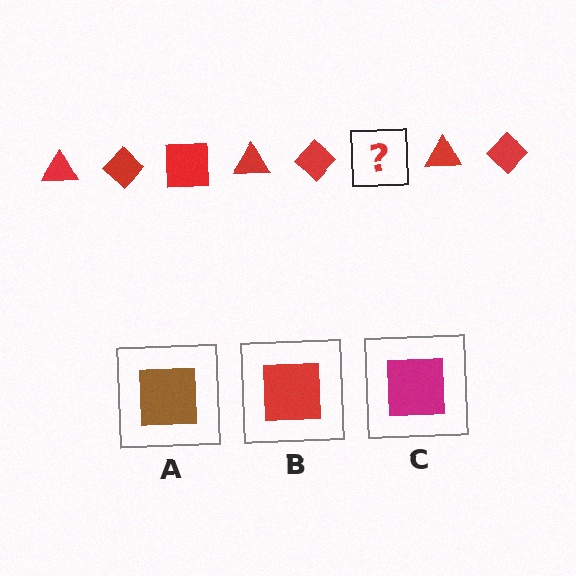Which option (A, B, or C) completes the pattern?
B.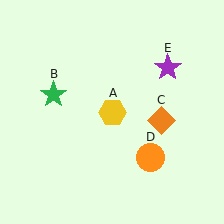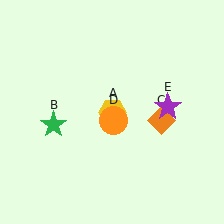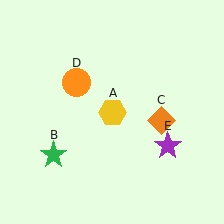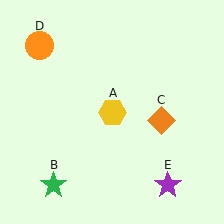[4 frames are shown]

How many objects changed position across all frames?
3 objects changed position: green star (object B), orange circle (object D), purple star (object E).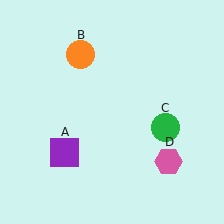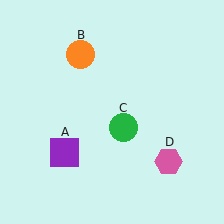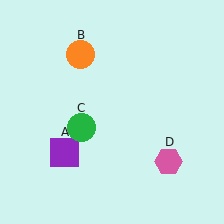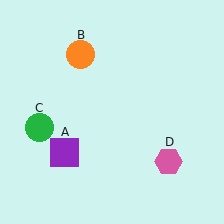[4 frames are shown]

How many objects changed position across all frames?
1 object changed position: green circle (object C).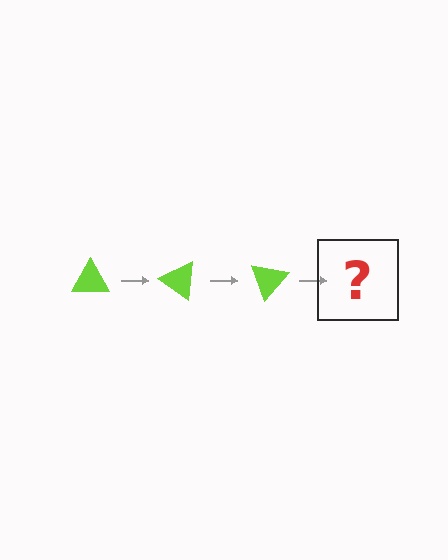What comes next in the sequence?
The next element should be a lime triangle rotated 105 degrees.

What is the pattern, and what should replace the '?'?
The pattern is that the triangle rotates 35 degrees each step. The '?' should be a lime triangle rotated 105 degrees.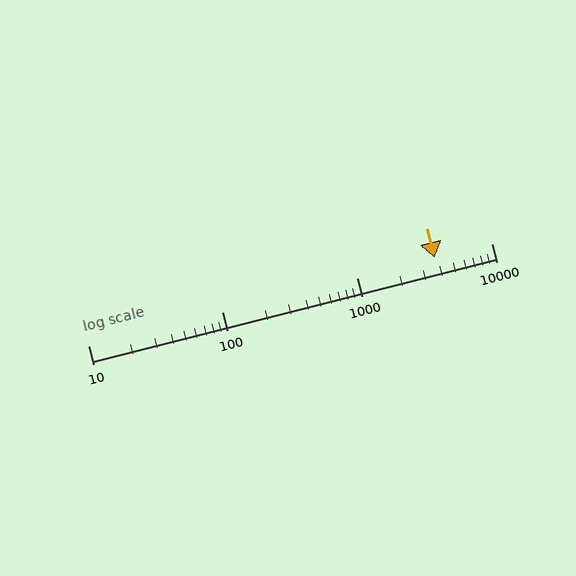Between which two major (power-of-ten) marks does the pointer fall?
The pointer is between 1000 and 10000.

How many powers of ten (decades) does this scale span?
The scale spans 3 decades, from 10 to 10000.